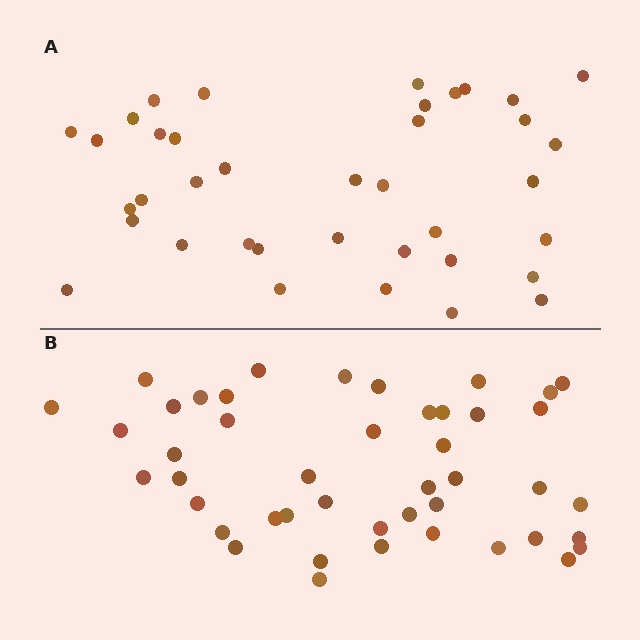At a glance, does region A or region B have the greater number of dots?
Region B (the bottom region) has more dots.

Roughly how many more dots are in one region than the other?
Region B has roughly 8 or so more dots than region A.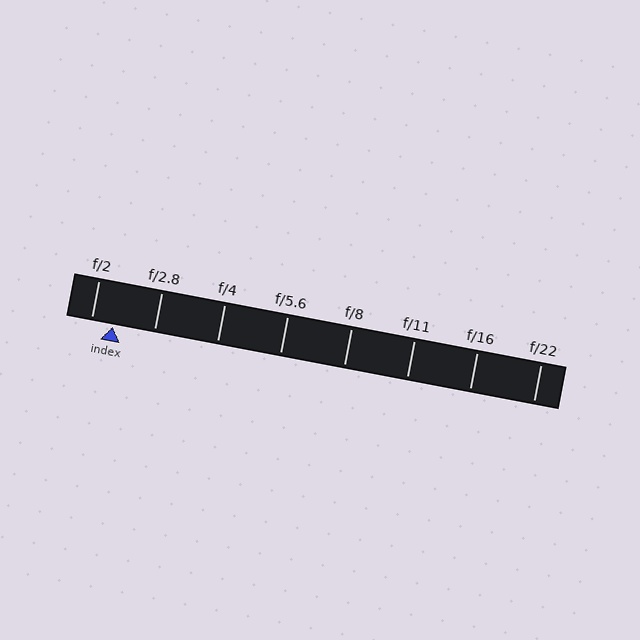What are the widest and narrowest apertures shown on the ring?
The widest aperture shown is f/2 and the narrowest is f/22.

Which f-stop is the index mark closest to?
The index mark is closest to f/2.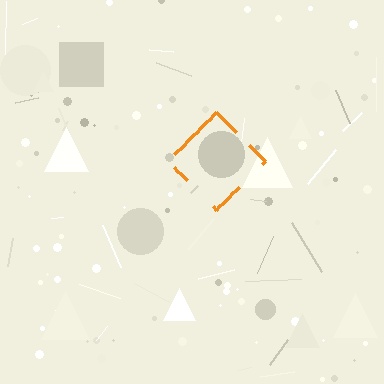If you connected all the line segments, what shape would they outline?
They would outline a diamond.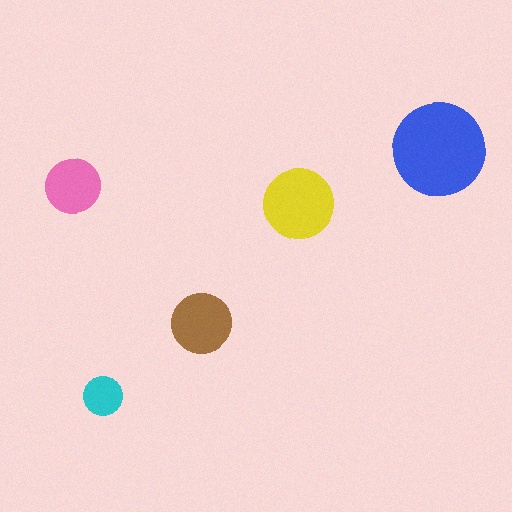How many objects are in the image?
There are 5 objects in the image.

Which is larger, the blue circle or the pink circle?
The blue one.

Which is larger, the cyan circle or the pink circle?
The pink one.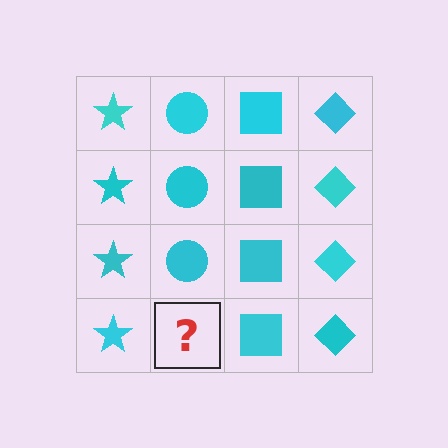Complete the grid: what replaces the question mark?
The question mark should be replaced with a cyan circle.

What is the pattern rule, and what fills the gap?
The rule is that each column has a consistent shape. The gap should be filled with a cyan circle.